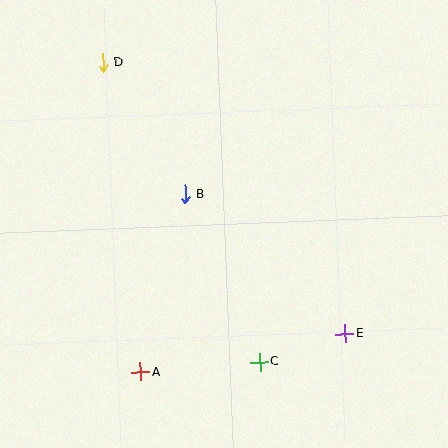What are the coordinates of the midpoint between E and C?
The midpoint between E and C is at (303, 348).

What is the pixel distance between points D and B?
The distance between D and B is 155 pixels.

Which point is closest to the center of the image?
Point B at (185, 194) is closest to the center.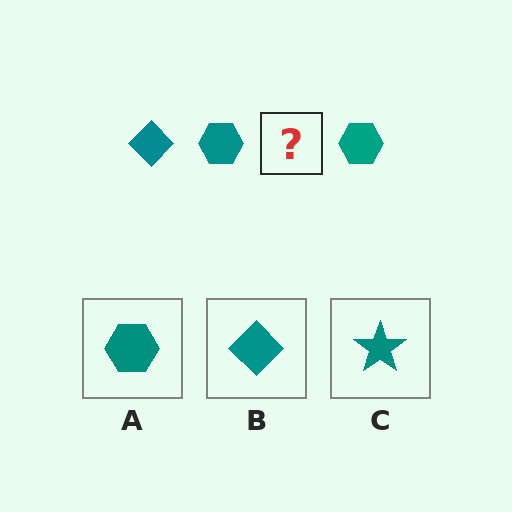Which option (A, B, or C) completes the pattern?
B.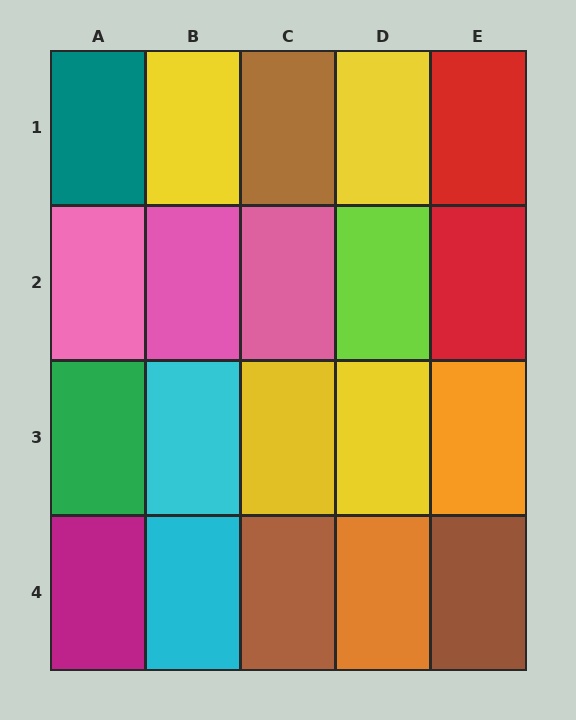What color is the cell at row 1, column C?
Brown.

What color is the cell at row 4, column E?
Brown.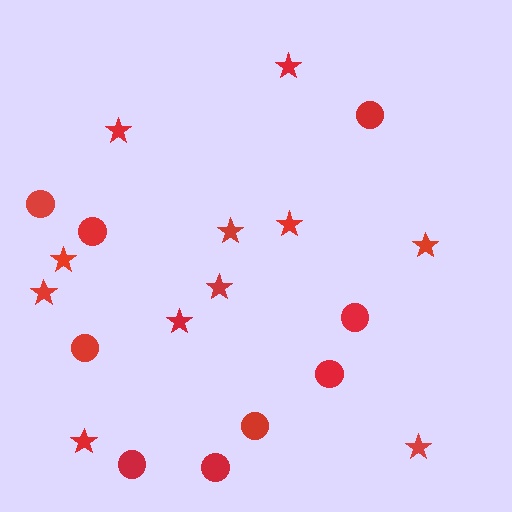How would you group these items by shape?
There are 2 groups: one group of stars (11) and one group of circles (9).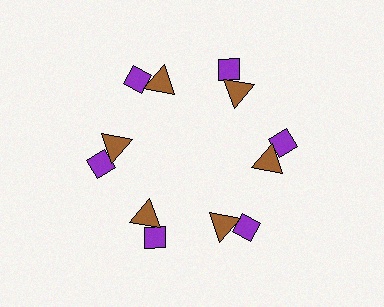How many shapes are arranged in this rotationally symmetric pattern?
There are 12 shapes, arranged in 6 groups of 2.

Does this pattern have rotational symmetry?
Yes, this pattern has 6-fold rotational symmetry. It looks the same after rotating 60 degrees around the center.